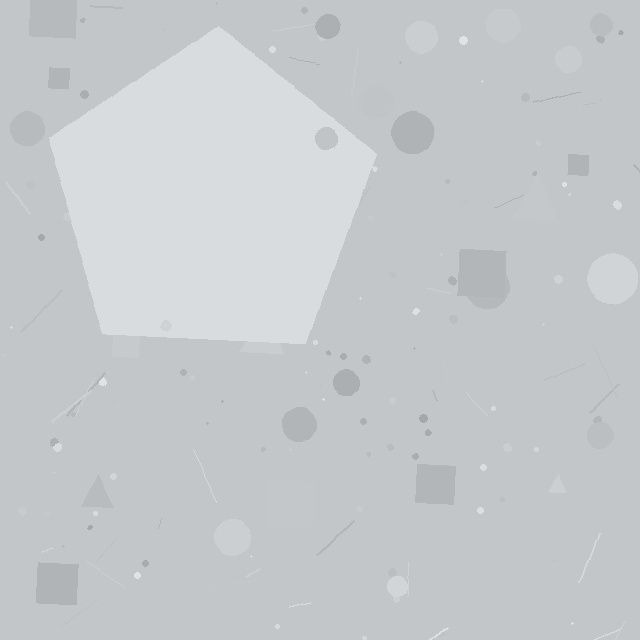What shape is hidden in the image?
A pentagon is hidden in the image.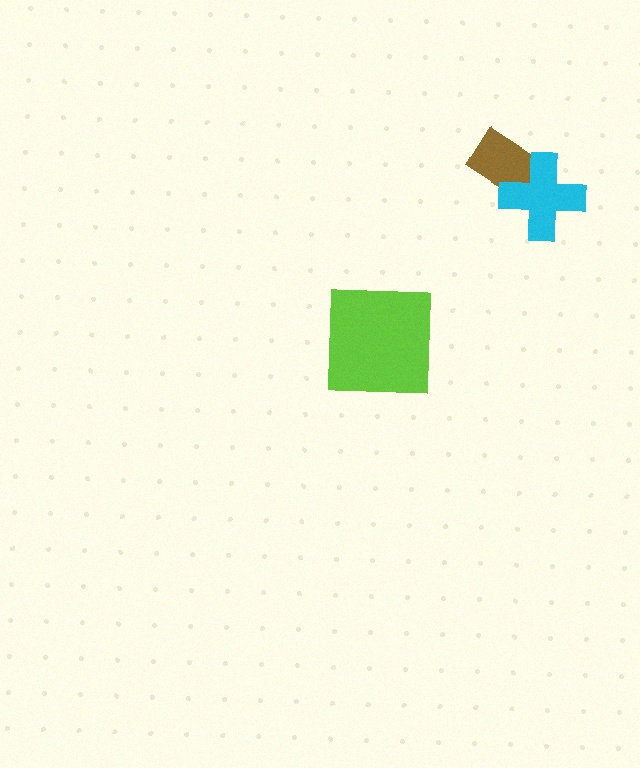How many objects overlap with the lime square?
0 objects overlap with the lime square.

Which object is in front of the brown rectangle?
The cyan cross is in front of the brown rectangle.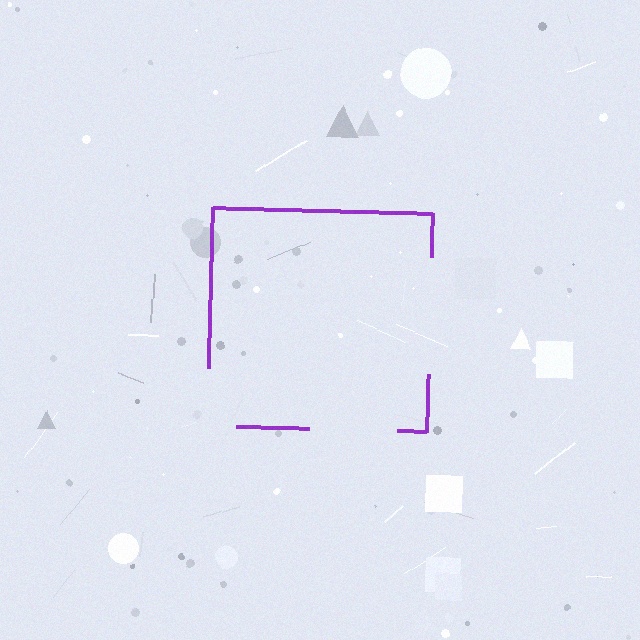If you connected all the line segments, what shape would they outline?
They would outline a square.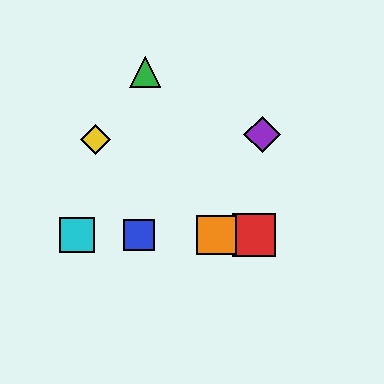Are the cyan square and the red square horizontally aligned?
Yes, both are at y≈235.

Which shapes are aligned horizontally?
The red square, the blue square, the orange square, the cyan square are aligned horizontally.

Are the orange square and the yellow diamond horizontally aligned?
No, the orange square is at y≈235 and the yellow diamond is at y≈139.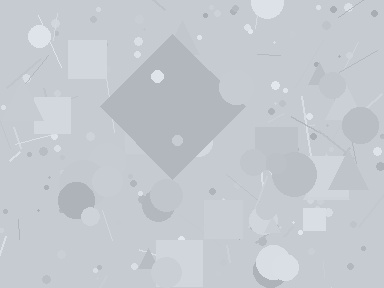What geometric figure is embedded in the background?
A diamond is embedded in the background.